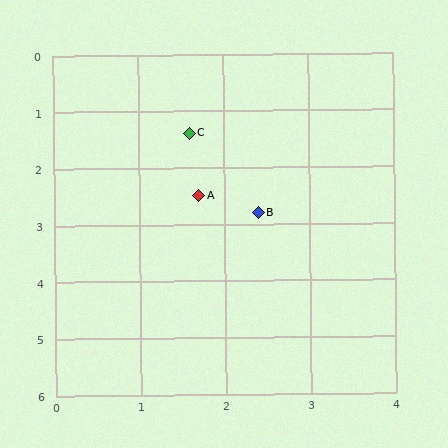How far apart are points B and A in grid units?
Points B and A are about 0.8 grid units apart.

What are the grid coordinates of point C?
Point C is at approximately (1.6, 1.4).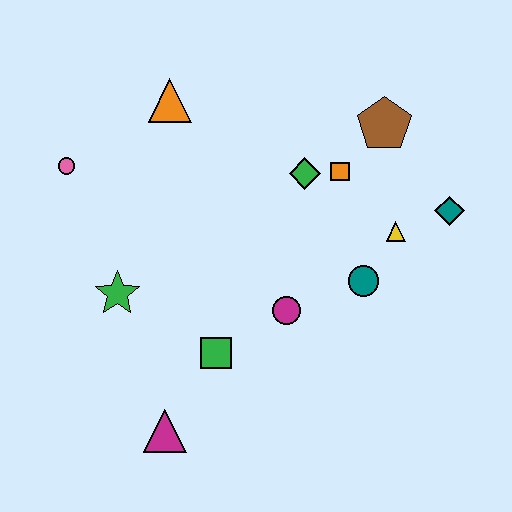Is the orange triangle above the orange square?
Yes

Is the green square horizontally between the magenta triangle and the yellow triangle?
Yes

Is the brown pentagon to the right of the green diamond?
Yes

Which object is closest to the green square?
The magenta circle is closest to the green square.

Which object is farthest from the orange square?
The magenta triangle is farthest from the orange square.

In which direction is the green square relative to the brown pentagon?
The green square is below the brown pentagon.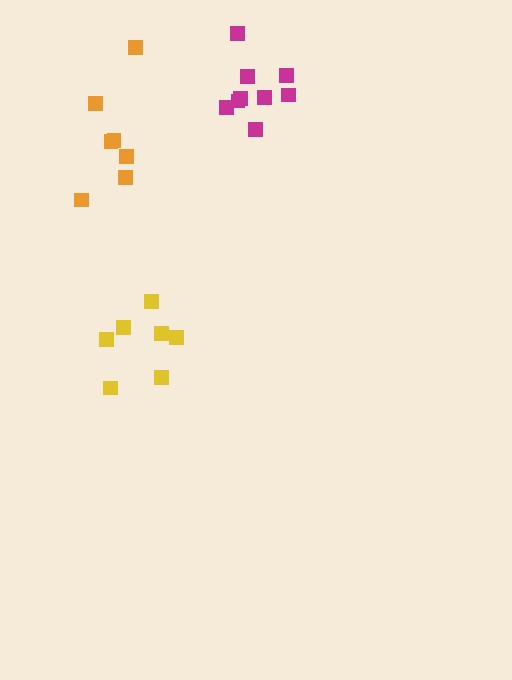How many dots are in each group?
Group 1: 7 dots, Group 2: 7 dots, Group 3: 9 dots (23 total).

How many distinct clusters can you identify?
There are 3 distinct clusters.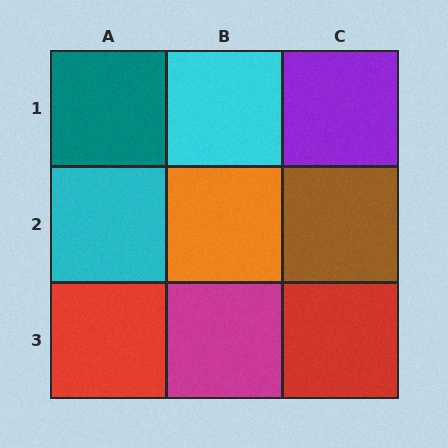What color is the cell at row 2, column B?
Orange.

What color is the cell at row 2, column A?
Cyan.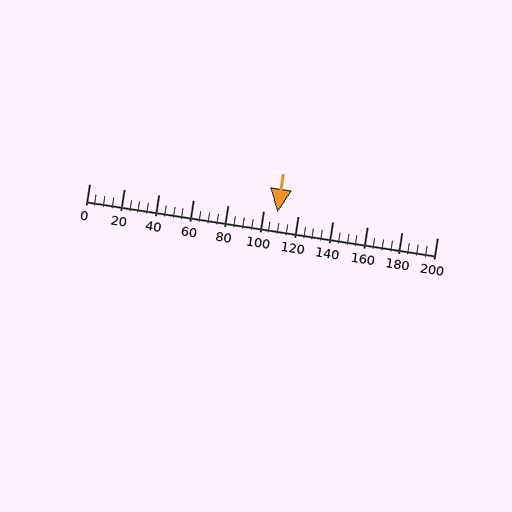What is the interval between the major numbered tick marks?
The major tick marks are spaced 20 units apart.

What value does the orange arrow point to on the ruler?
The orange arrow points to approximately 108.